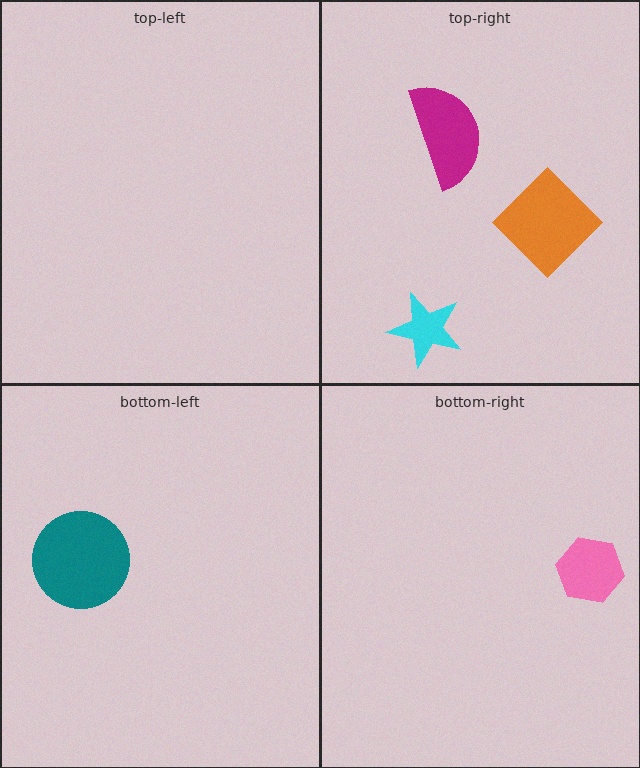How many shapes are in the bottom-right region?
1.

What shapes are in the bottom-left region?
The teal circle.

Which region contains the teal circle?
The bottom-left region.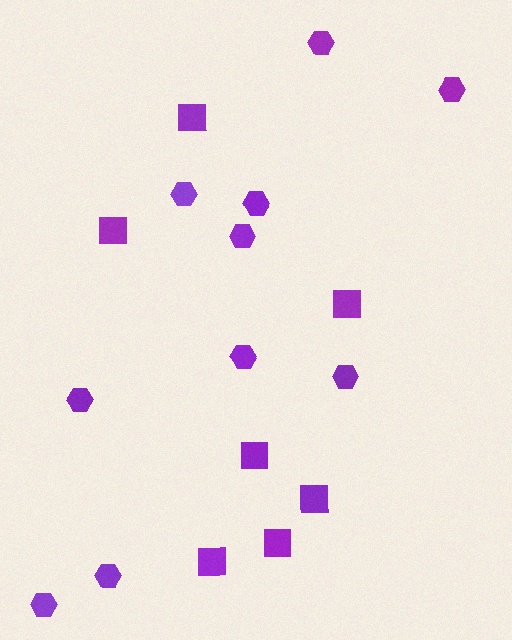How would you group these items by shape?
There are 2 groups: one group of squares (7) and one group of hexagons (10).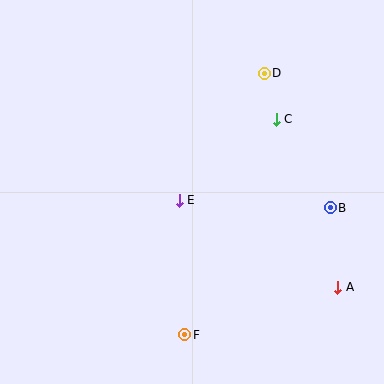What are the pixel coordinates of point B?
Point B is at (330, 208).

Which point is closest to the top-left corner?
Point E is closest to the top-left corner.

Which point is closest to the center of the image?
Point E at (179, 200) is closest to the center.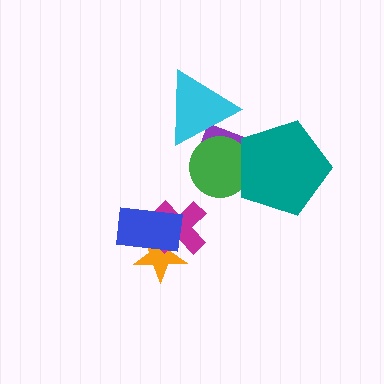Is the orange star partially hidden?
Yes, it is partially covered by another shape.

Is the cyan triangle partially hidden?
Yes, it is partially covered by another shape.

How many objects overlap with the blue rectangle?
2 objects overlap with the blue rectangle.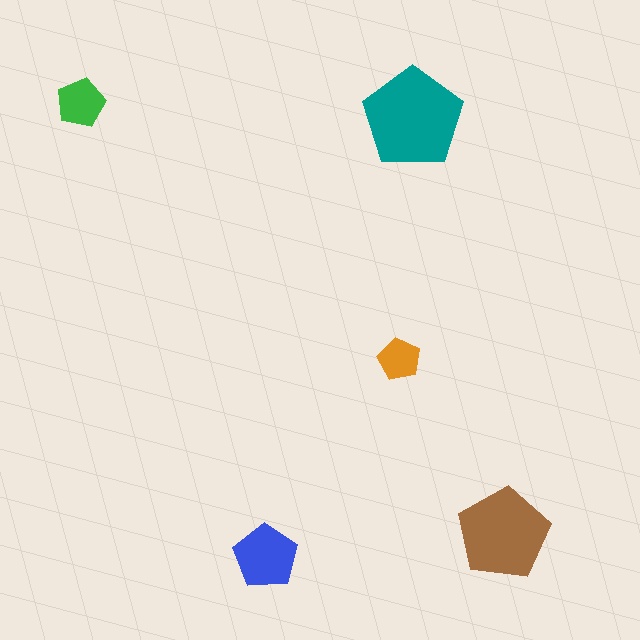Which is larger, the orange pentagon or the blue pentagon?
The blue one.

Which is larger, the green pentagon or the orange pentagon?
The green one.